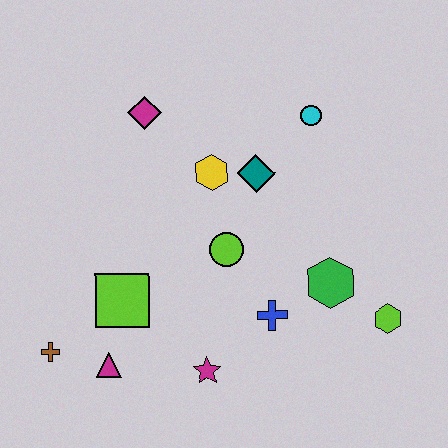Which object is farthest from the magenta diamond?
The lime hexagon is farthest from the magenta diamond.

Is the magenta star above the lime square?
No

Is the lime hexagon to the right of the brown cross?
Yes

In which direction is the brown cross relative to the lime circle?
The brown cross is to the left of the lime circle.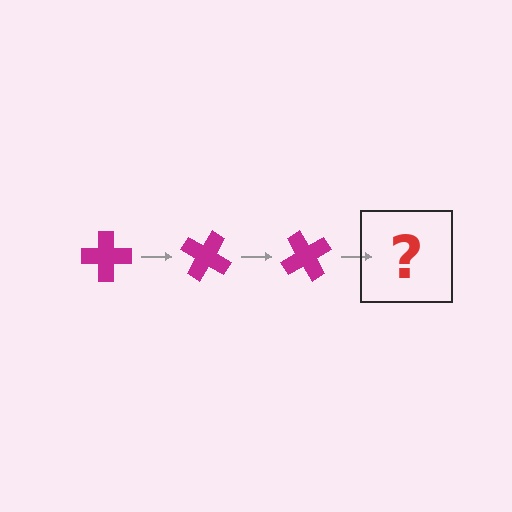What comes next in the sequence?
The next element should be a magenta cross rotated 90 degrees.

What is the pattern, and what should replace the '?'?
The pattern is that the cross rotates 30 degrees each step. The '?' should be a magenta cross rotated 90 degrees.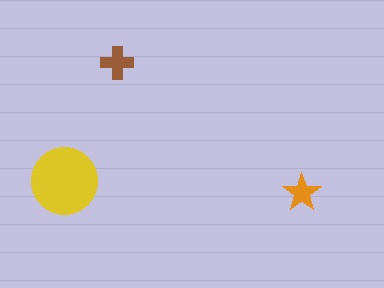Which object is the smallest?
The orange star.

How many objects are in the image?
There are 3 objects in the image.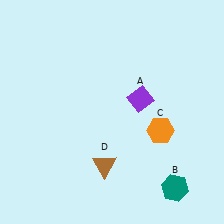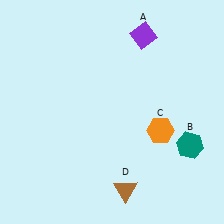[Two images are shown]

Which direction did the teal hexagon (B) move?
The teal hexagon (B) moved up.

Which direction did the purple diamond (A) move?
The purple diamond (A) moved up.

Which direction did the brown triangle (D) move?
The brown triangle (D) moved down.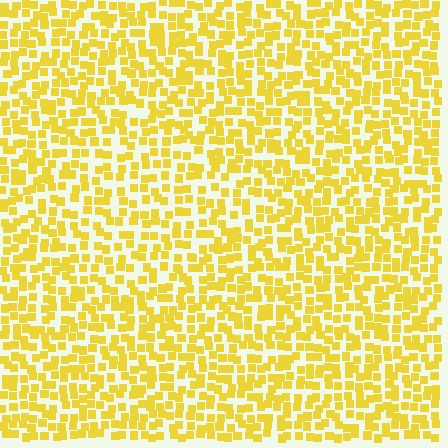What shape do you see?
I see a diamond.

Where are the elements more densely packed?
The elements are more densely packed outside the diamond boundary.